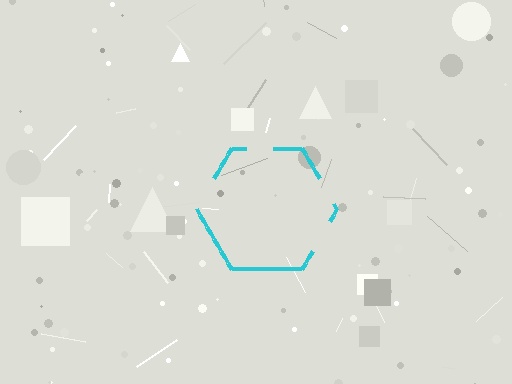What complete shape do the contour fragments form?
The contour fragments form a hexagon.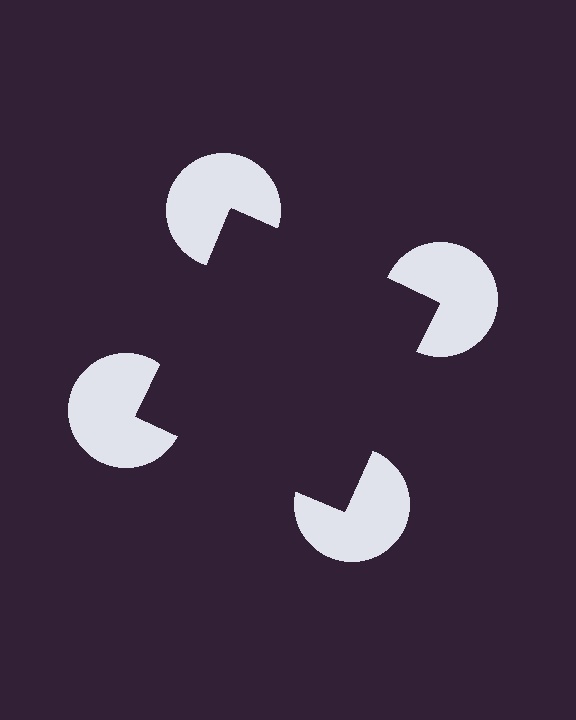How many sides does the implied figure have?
4 sides.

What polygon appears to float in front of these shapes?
An illusory square — its edges are inferred from the aligned wedge cuts in the pac-man discs, not physically drawn.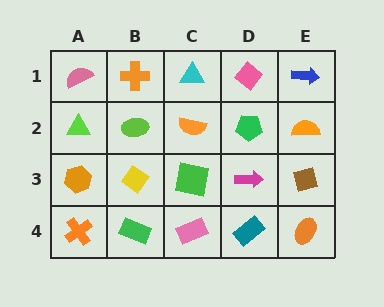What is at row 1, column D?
A pink diamond.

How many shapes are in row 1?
5 shapes.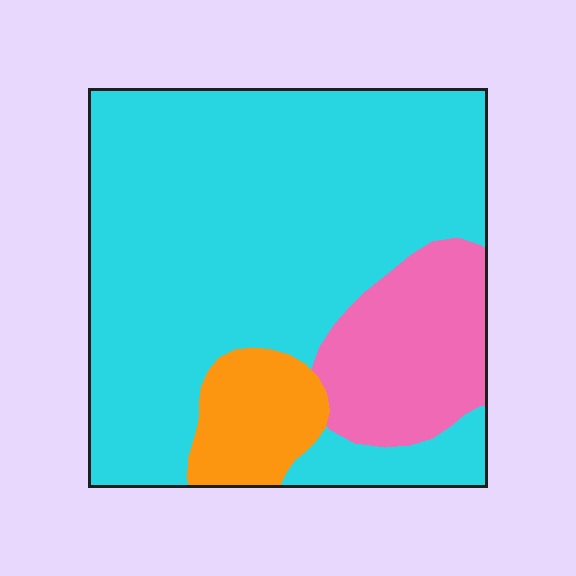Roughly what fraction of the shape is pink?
Pink covers roughly 15% of the shape.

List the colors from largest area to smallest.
From largest to smallest: cyan, pink, orange.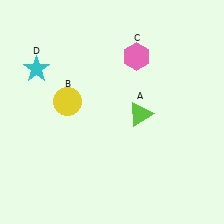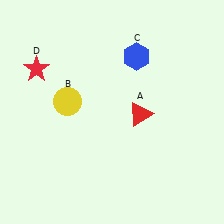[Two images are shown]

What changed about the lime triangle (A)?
In Image 1, A is lime. In Image 2, it changed to red.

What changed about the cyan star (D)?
In Image 1, D is cyan. In Image 2, it changed to red.